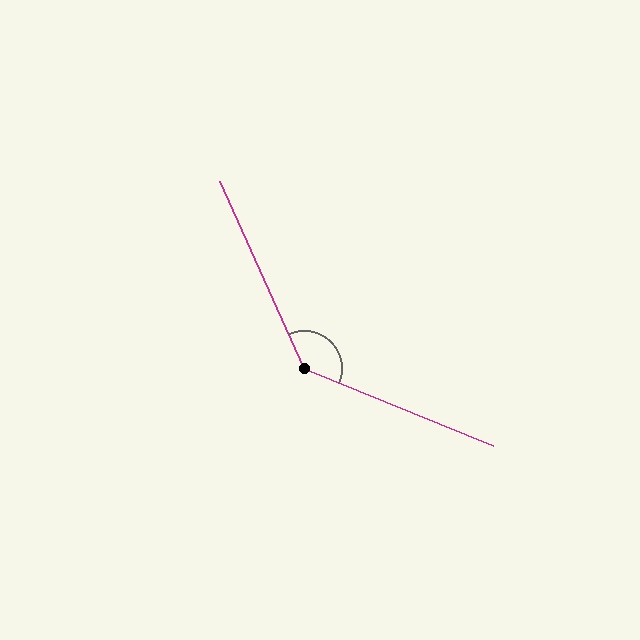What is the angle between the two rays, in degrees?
Approximately 137 degrees.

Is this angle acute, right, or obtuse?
It is obtuse.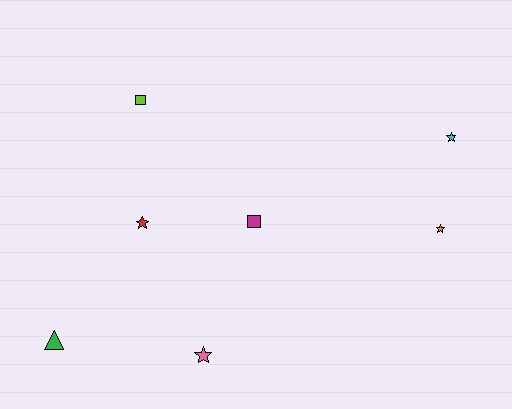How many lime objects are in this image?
There is 1 lime object.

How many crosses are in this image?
There are no crosses.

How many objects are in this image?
There are 7 objects.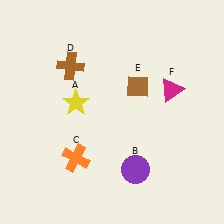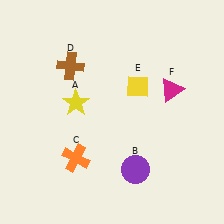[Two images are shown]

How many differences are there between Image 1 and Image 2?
There is 1 difference between the two images.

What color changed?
The diamond (E) changed from brown in Image 1 to yellow in Image 2.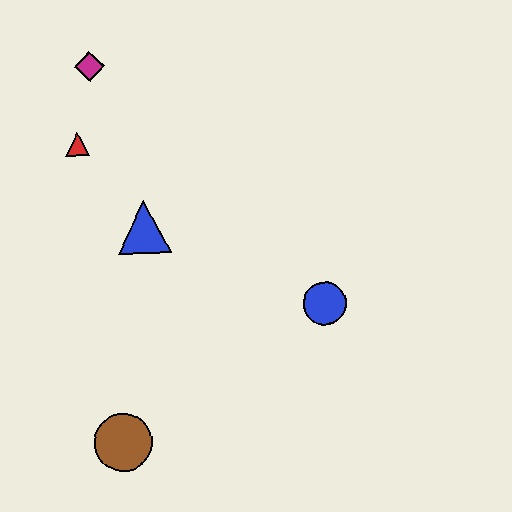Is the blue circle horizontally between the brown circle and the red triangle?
No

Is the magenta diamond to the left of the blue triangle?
Yes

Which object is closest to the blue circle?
The blue triangle is closest to the blue circle.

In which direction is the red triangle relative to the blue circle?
The red triangle is to the left of the blue circle.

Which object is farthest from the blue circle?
The magenta diamond is farthest from the blue circle.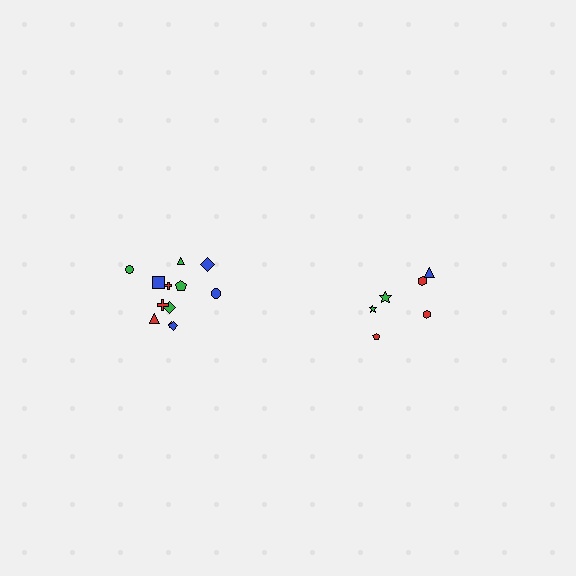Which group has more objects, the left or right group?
The left group.